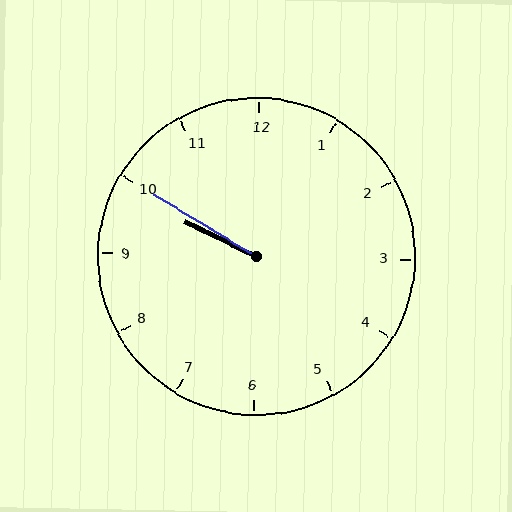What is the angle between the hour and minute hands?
Approximately 5 degrees.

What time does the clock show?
9:50.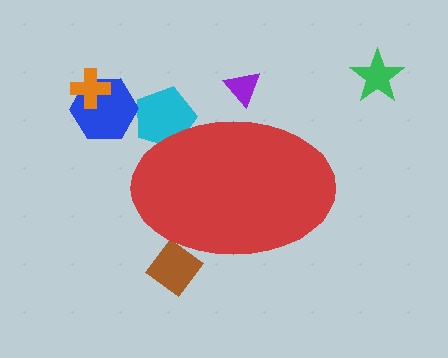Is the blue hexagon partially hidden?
No, the blue hexagon is fully visible.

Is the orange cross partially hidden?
No, the orange cross is fully visible.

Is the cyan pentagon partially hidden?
Yes, the cyan pentagon is partially hidden behind the red ellipse.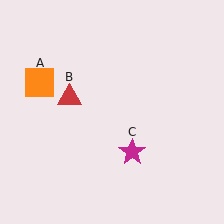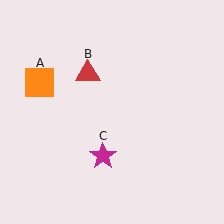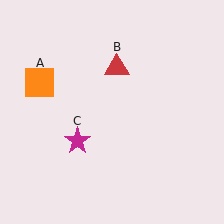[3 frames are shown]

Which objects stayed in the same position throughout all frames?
Orange square (object A) remained stationary.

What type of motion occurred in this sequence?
The red triangle (object B), magenta star (object C) rotated clockwise around the center of the scene.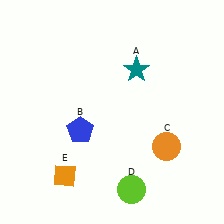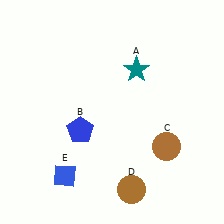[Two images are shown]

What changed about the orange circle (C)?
In Image 1, C is orange. In Image 2, it changed to brown.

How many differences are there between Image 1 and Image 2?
There are 3 differences between the two images.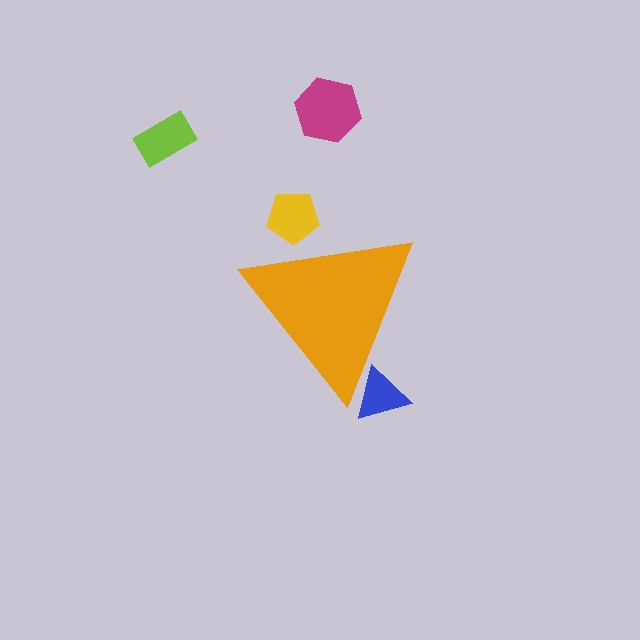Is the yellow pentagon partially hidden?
Yes, the yellow pentagon is partially hidden behind the orange triangle.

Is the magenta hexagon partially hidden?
No, the magenta hexagon is fully visible.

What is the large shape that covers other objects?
An orange triangle.